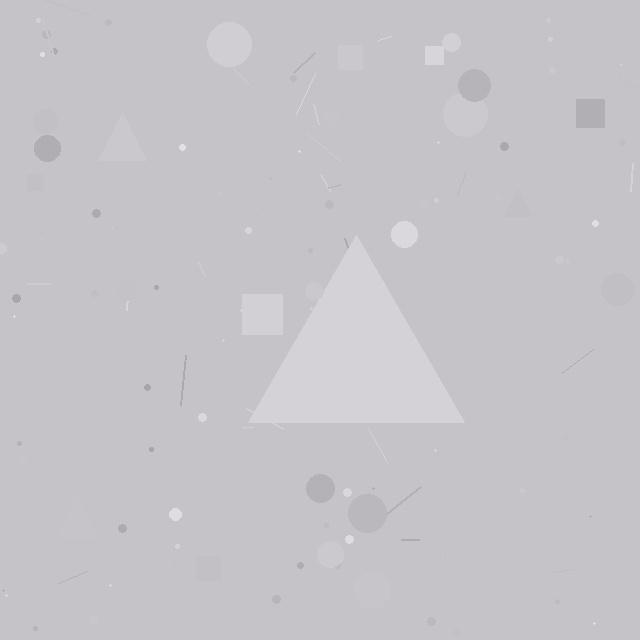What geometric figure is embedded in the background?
A triangle is embedded in the background.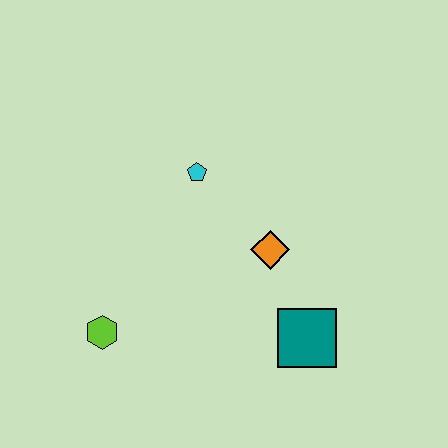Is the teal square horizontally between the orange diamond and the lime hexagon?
No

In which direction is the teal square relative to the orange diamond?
The teal square is below the orange diamond.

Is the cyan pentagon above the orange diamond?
Yes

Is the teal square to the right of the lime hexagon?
Yes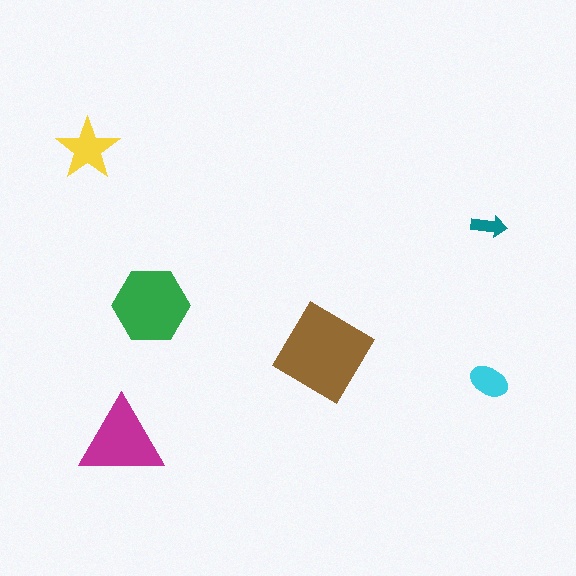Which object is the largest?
The brown diamond.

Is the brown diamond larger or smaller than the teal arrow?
Larger.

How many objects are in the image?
There are 6 objects in the image.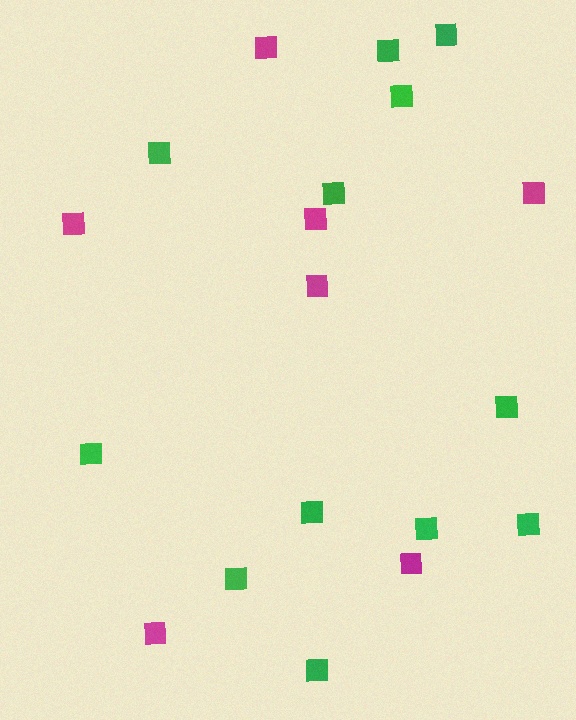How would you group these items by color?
There are 2 groups: one group of magenta squares (7) and one group of green squares (12).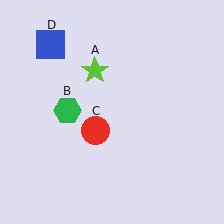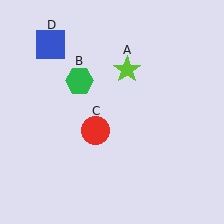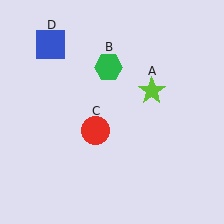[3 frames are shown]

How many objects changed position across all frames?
2 objects changed position: lime star (object A), green hexagon (object B).